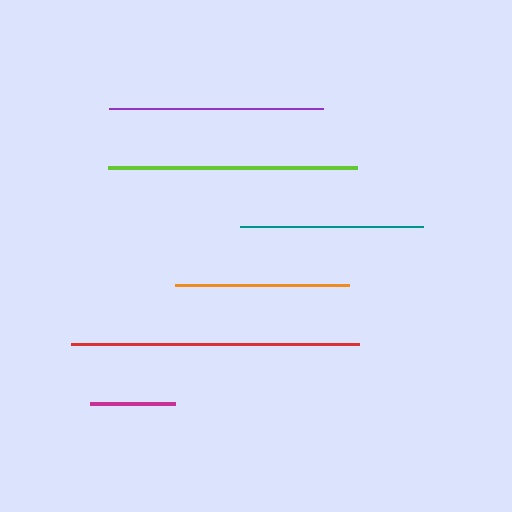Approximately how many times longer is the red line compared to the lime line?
The red line is approximately 1.2 times the length of the lime line.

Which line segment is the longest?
The red line is the longest at approximately 288 pixels.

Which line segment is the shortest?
The magenta line is the shortest at approximately 85 pixels.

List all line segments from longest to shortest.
From longest to shortest: red, lime, purple, teal, orange, magenta.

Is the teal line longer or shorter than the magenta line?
The teal line is longer than the magenta line.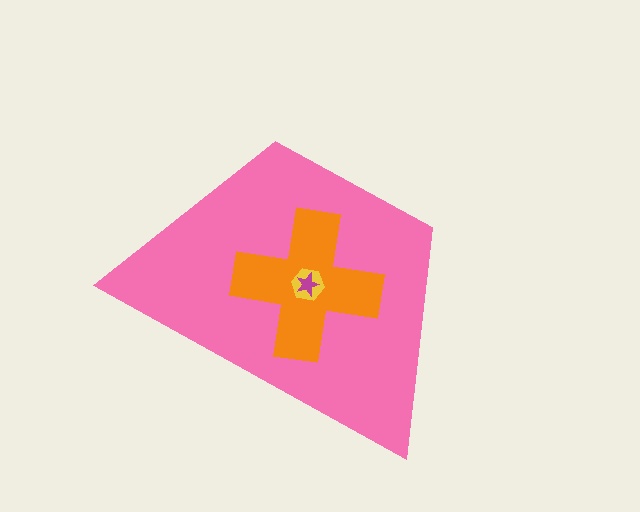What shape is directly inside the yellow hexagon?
The magenta star.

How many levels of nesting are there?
4.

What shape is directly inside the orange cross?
The yellow hexagon.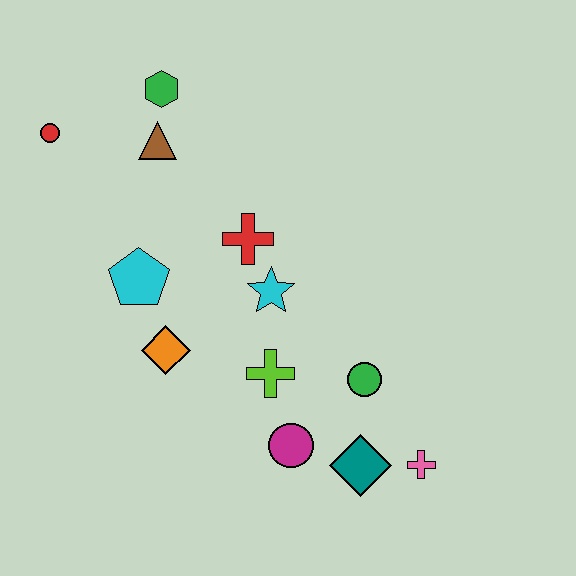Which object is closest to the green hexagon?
The brown triangle is closest to the green hexagon.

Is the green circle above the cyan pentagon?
No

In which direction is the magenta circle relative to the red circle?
The magenta circle is below the red circle.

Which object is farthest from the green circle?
The red circle is farthest from the green circle.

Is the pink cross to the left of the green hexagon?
No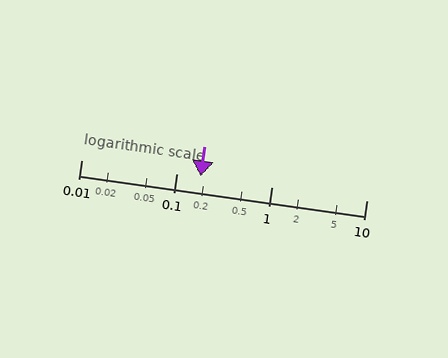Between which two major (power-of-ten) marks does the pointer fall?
The pointer is between 0.1 and 1.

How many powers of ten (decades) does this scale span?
The scale spans 3 decades, from 0.01 to 10.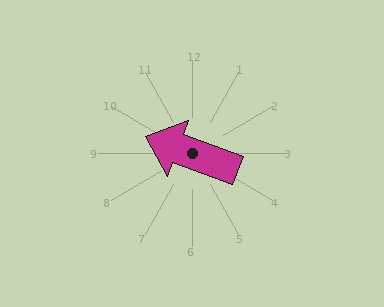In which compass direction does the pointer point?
West.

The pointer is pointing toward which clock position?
Roughly 10 o'clock.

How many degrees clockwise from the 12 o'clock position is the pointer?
Approximately 291 degrees.